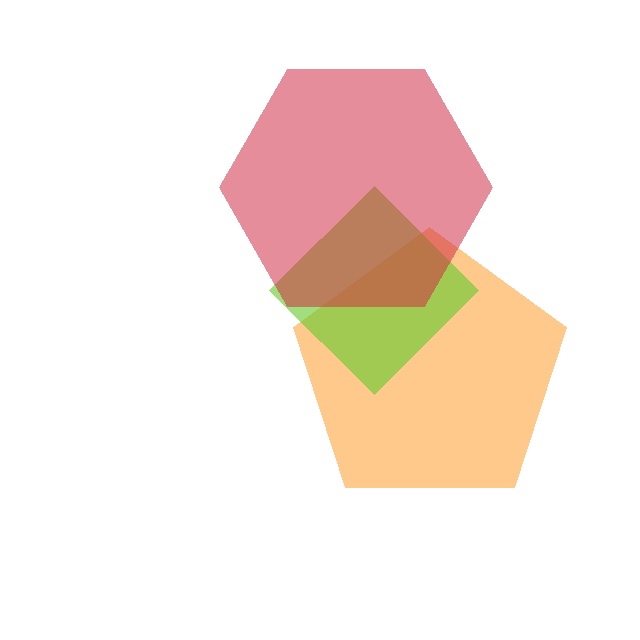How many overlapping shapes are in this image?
There are 3 overlapping shapes in the image.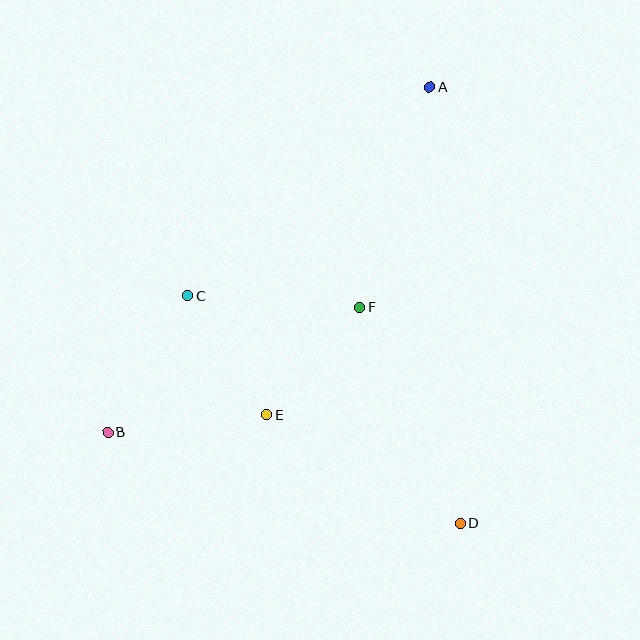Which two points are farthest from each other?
Points A and B are farthest from each other.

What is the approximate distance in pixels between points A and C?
The distance between A and C is approximately 319 pixels.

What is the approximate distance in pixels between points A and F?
The distance between A and F is approximately 231 pixels.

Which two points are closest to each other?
Points E and F are closest to each other.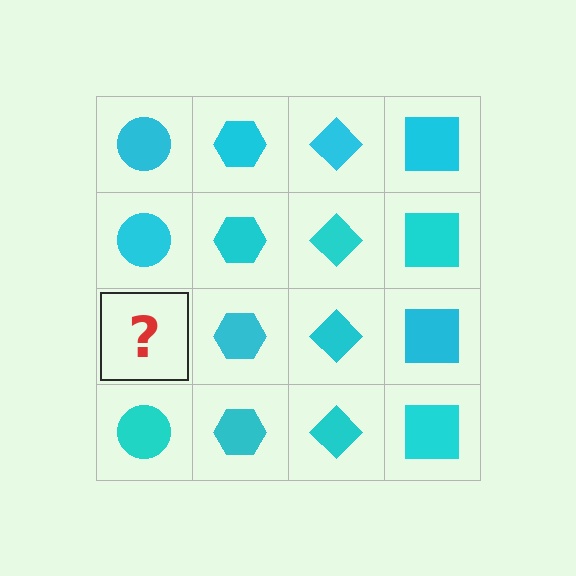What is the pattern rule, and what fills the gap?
The rule is that each column has a consistent shape. The gap should be filled with a cyan circle.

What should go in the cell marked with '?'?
The missing cell should contain a cyan circle.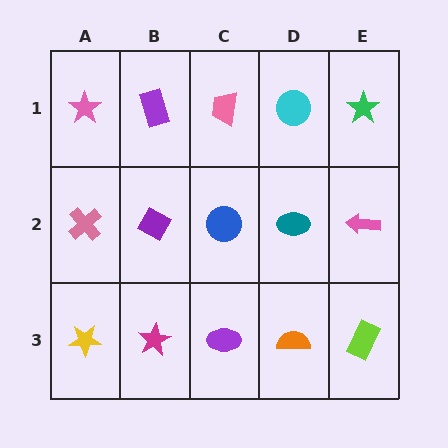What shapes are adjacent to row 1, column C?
A blue circle (row 2, column C), a purple rectangle (row 1, column B), a cyan circle (row 1, column D).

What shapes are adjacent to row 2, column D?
A cyan circle (row 1, column D), an orange semicircle (row 3, column D), a blue circle (row 2, column C), a pink arrow (row 2, column E).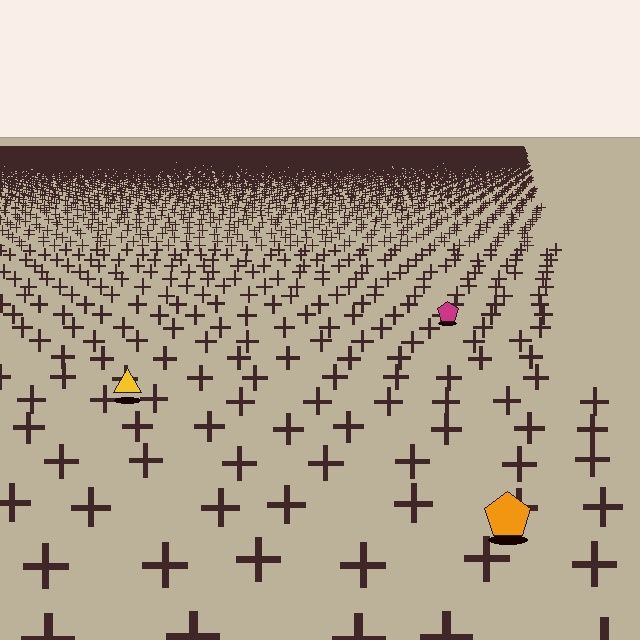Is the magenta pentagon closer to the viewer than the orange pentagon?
No. The orange pentagon is closer — you can tell from the texture gradient: the ground texture is coarser near it.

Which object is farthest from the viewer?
The magenta pentagon is farthest from the viewer. It appears smaller and the ground texture around it is denser.